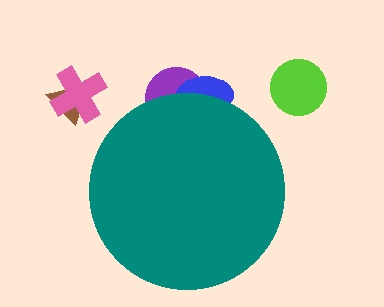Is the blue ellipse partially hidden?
Yes, the blue ellipse is partially hidden behind the teal circle.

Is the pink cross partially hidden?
No, the pink cross is fully visible.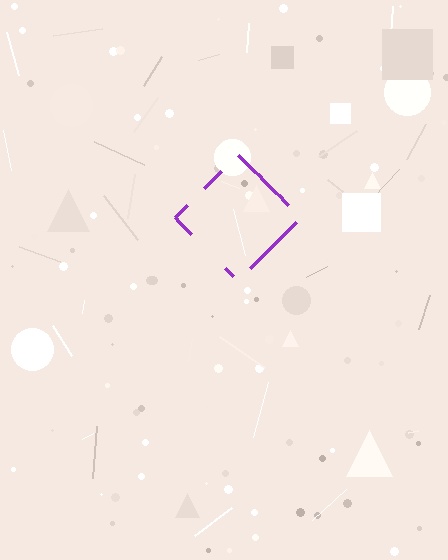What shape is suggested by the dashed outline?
The dashed outline suggests a diamond.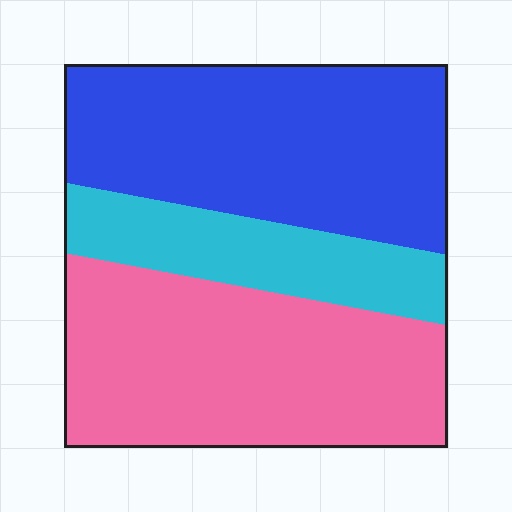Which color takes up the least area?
Cyan, at roughly 20%.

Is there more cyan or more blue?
Blue.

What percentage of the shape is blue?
Blue takes up between a quarter and a half of the shape.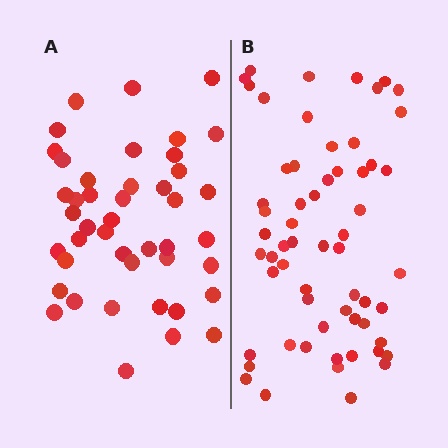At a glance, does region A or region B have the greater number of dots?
Region B (the right region) has more dots.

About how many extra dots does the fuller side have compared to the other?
Region B has approximately 15 more dots than region A.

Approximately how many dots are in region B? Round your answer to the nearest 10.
About 60 dots.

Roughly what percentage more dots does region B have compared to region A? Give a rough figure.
About 35% more.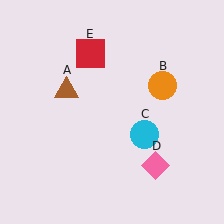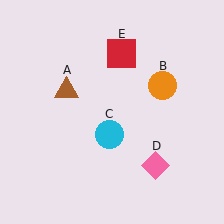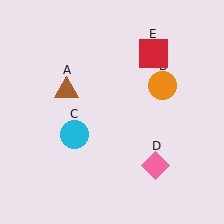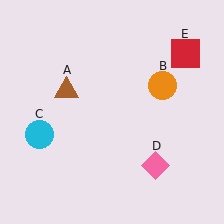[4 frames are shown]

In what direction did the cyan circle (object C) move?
The cyan circle (object C) moved left.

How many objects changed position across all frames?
2 objects changed position: cyan circle (object C), red square (object E).